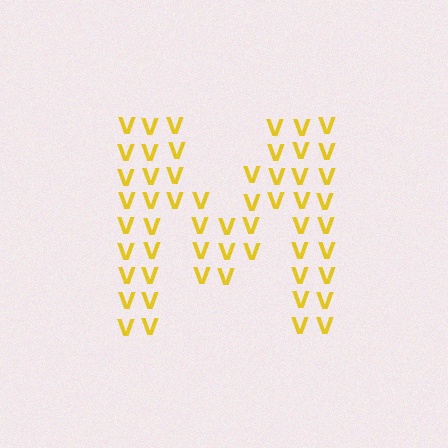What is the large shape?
The large shape is the letter M.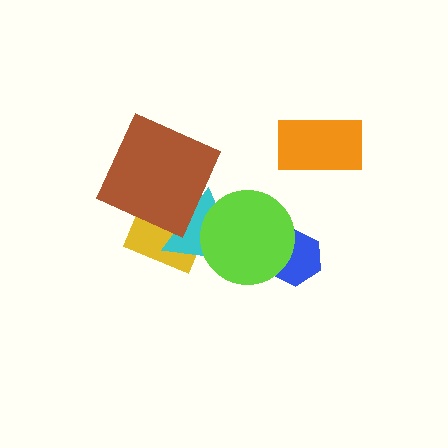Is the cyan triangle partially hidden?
Yes, it is partially covered by another shape.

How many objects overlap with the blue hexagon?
1 object overlaps with the blue hexagon.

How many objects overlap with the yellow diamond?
3 objects overlap with the yellow diamond.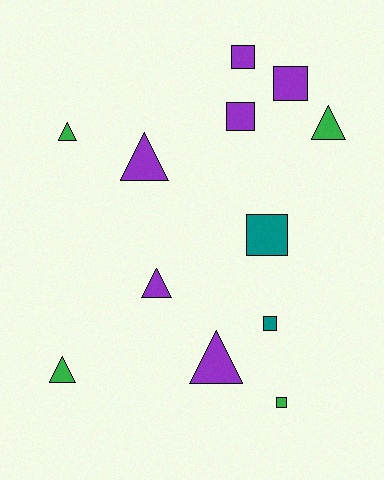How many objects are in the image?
There are 12 objects.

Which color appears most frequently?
Purple, with 6 objects.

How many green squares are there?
There is 1 green square.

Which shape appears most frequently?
Triangle, with 6 objects.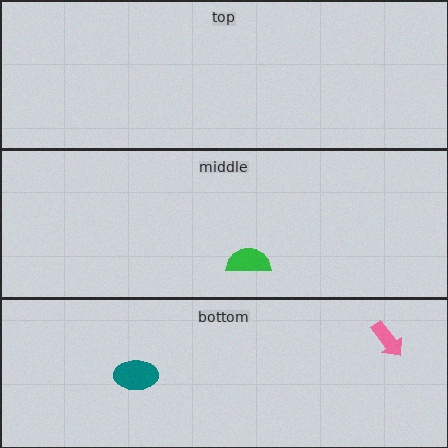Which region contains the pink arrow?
The bottom region.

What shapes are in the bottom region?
The pink arrow, the teal ellipse.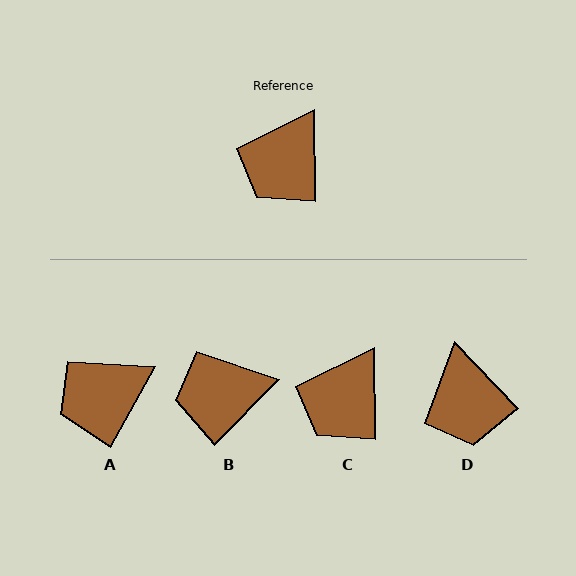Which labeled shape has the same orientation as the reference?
C.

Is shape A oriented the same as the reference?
No, it is off by about 29 degrees.